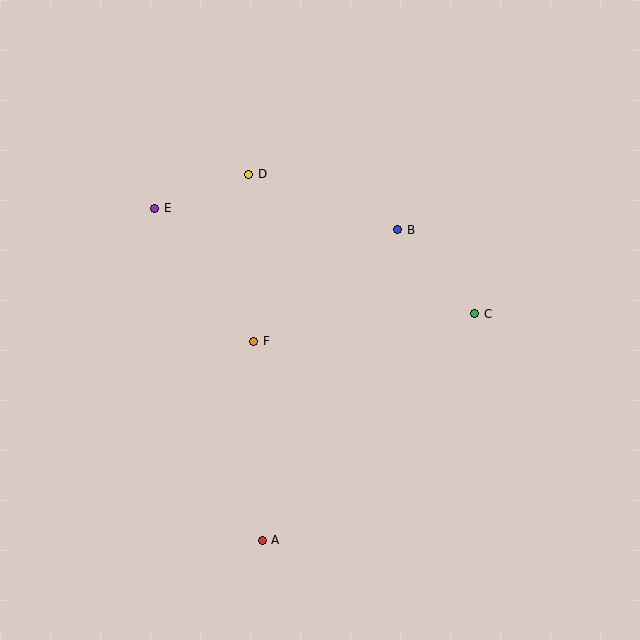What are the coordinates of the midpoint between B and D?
The midpoint between B and D is at (323, 202).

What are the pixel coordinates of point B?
Point B is at (398, 230).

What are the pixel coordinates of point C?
Point C is at (475, 314).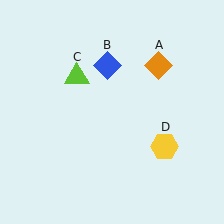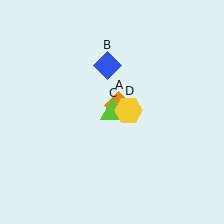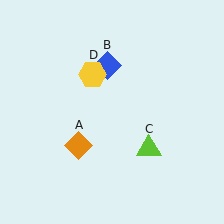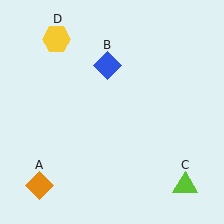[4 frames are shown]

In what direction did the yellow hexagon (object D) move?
The yellow hexagon (object D) moved up and to the left.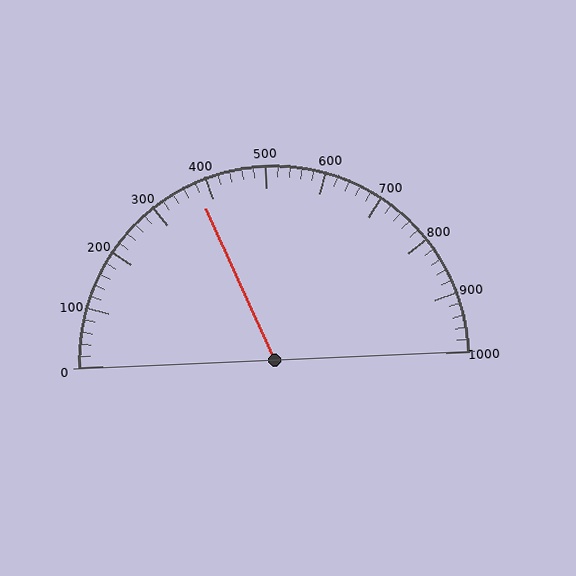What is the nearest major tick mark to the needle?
The nearest major tick mark is 400.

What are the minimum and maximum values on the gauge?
The gauge ranges from 0 to 1000.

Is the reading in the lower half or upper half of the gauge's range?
The reading is in the lower half of the range (0 to 1000).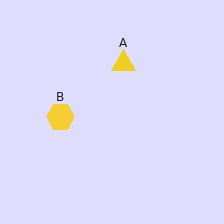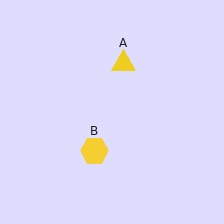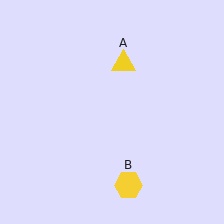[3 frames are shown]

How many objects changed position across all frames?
1 object changed position: yellow hexagon (object B).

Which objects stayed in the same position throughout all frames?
Yellow triangle (object A) remained stationary.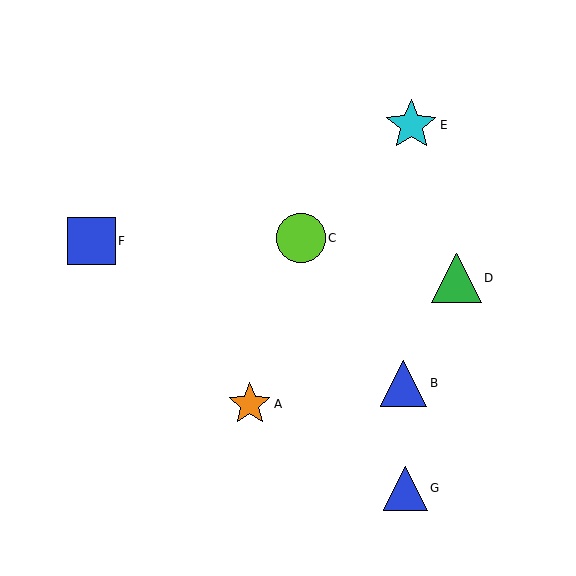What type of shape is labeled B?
Shape B is a blue triangle.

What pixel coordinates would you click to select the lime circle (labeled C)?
Click at (301, 238) to select the lime circle C.